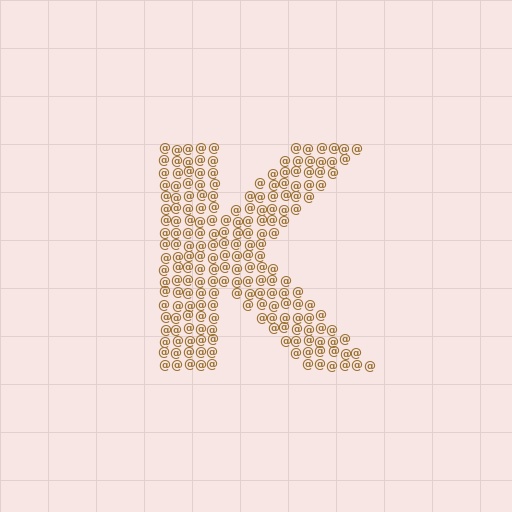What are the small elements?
The small elements are at signs.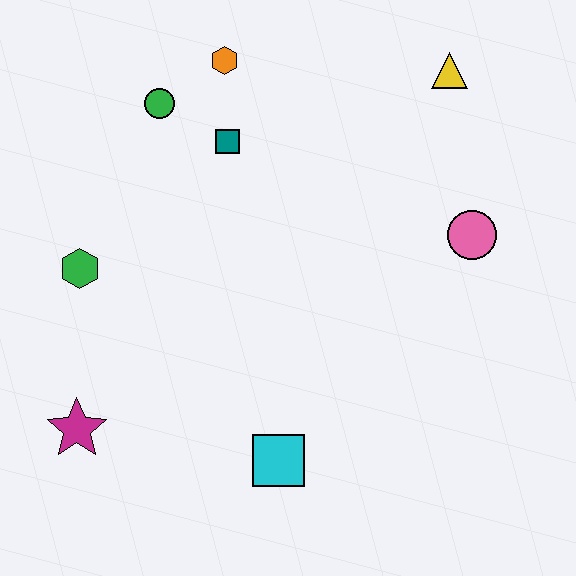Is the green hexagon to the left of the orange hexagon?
Yes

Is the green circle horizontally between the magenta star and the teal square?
Yes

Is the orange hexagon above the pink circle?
Yes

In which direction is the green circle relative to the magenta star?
The green circle is above the magenta star.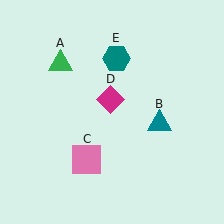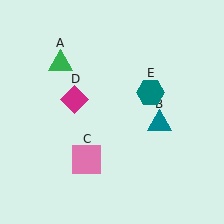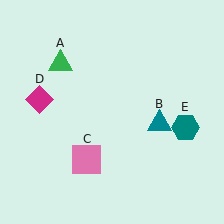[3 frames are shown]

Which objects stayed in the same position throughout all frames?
Green triangle (object A) and teal triangle (object B) and pink square (object C) remained stationary.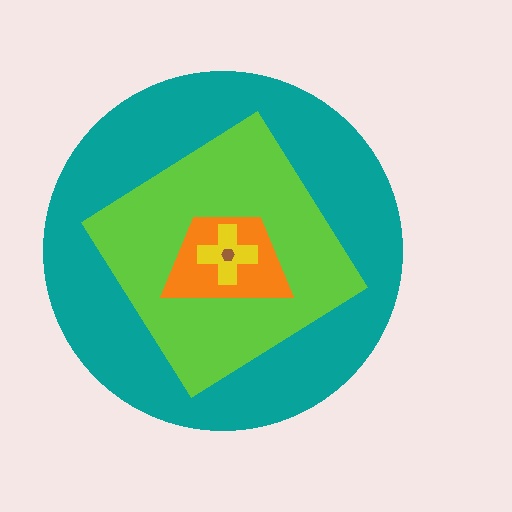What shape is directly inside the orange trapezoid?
The yellow cross.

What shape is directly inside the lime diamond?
The orange trapezoid.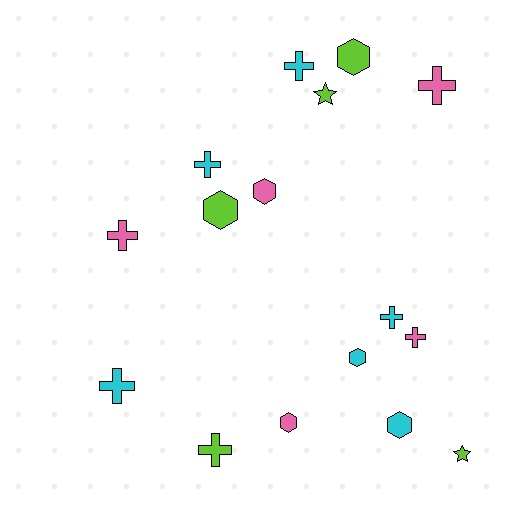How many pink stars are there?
There are no pink stars.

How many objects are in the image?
There are 16 objects.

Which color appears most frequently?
Cyan, with 6 objects.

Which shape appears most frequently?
Cross, with 8 objects.